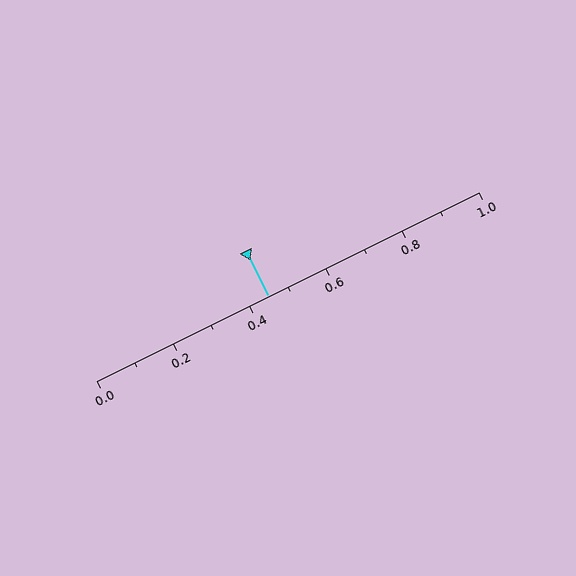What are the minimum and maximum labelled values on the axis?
The axis runs from 0.0 to 1.0.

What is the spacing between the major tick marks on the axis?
The major ticks are spaced 0.2 apart.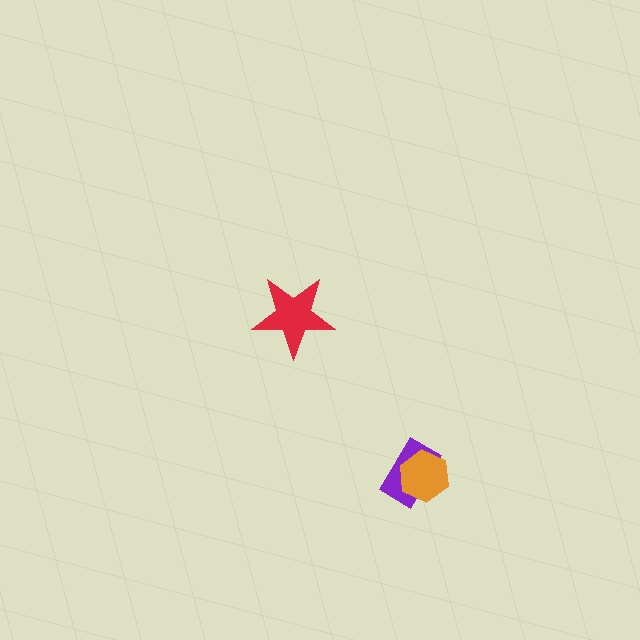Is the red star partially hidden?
No, no other shape covers it.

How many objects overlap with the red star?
0 objects overlap with the red star.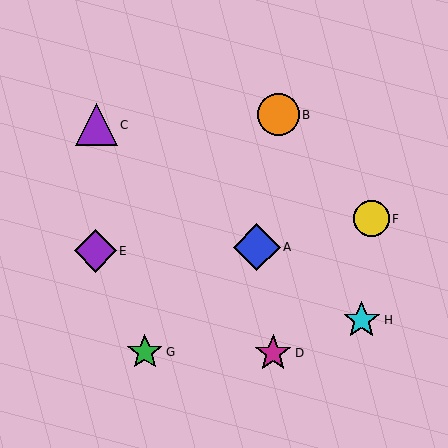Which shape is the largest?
The blue diamond (labeled A) is the largest.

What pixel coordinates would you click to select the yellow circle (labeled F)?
Click at (372, 219) to select the yellow circle F.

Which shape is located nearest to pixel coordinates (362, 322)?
The cyan star (labeled H) at (362, 320) is nearest to that location.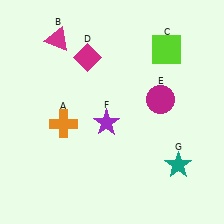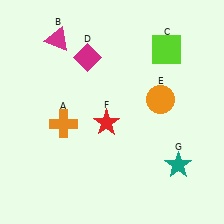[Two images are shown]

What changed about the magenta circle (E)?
In Image 1, E is magenta. In Image 2, it changed to orange.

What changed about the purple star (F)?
In Image 1, F is purple. In Image 2, it changed to red.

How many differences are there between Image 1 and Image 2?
There are 2 differences between the two images.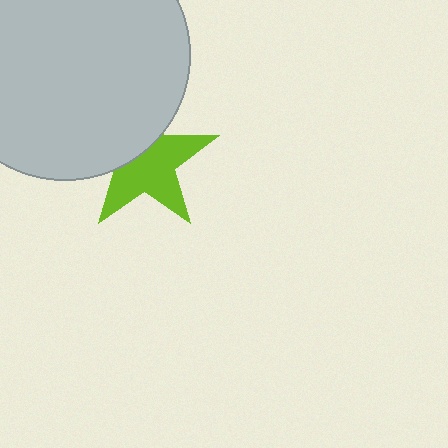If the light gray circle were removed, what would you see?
You would see the complete lime star.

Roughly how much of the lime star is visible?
About half of it is visible (roughly 62%).